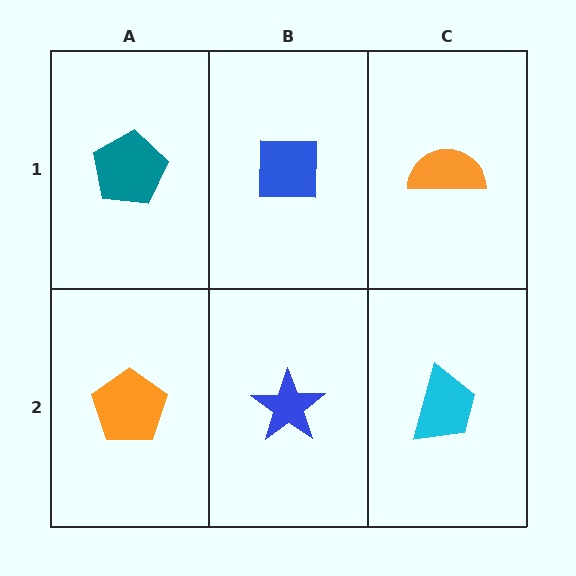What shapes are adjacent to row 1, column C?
A cyan trapezoid (row 2, column C), a blue square (row 1, column B).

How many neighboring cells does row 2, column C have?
2.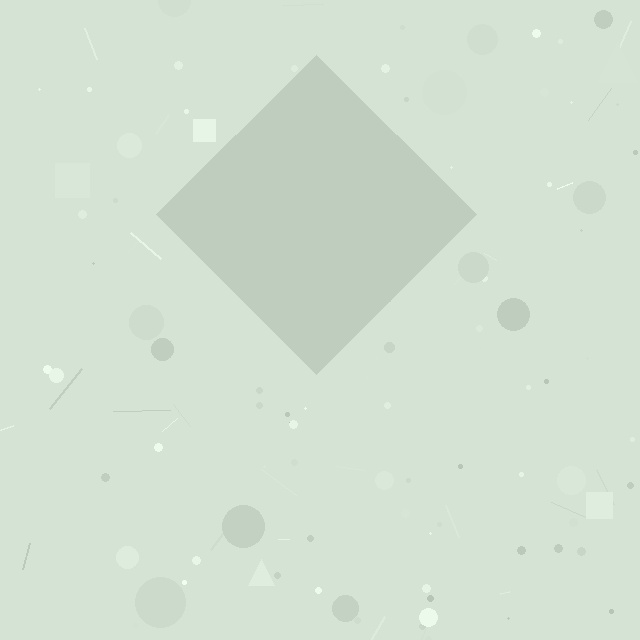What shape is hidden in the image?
A diamond is hidden in the image.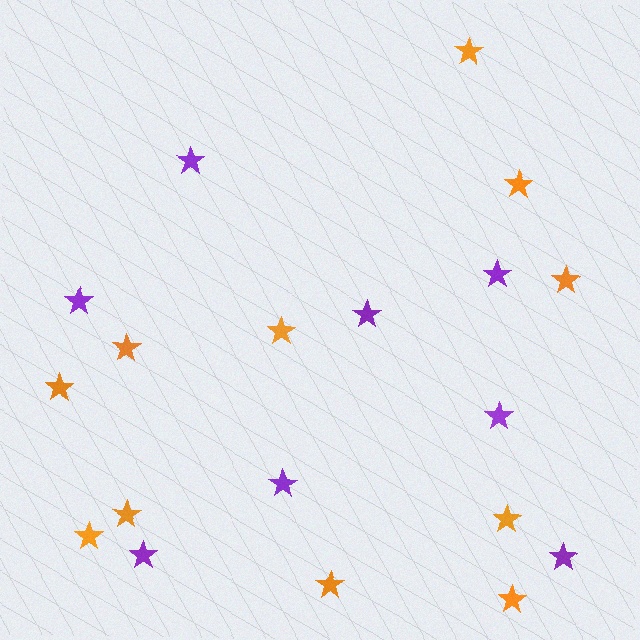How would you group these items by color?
There are 2 groups: one group of purple stars (8) and one group of orange stars (11).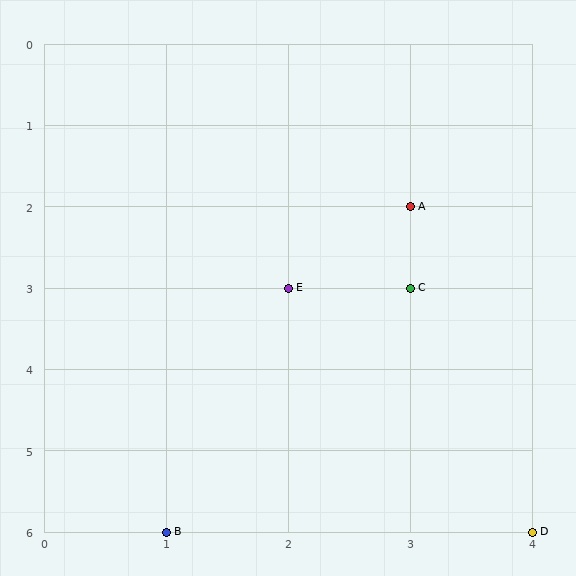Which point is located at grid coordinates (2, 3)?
Point E is at (2, 3).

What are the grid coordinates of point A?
Point A is at grid coordinates (3, 2).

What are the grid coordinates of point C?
Point C is at grid coordinates (3, 3).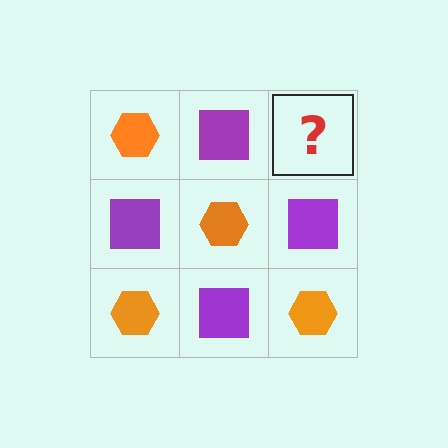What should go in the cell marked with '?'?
The missing cell should contain an orange hexagon.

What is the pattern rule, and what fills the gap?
The rule is that it alternates orange hexagon and purple square in a checkerboard pattern. The gap should be filled with an orange hexagon.